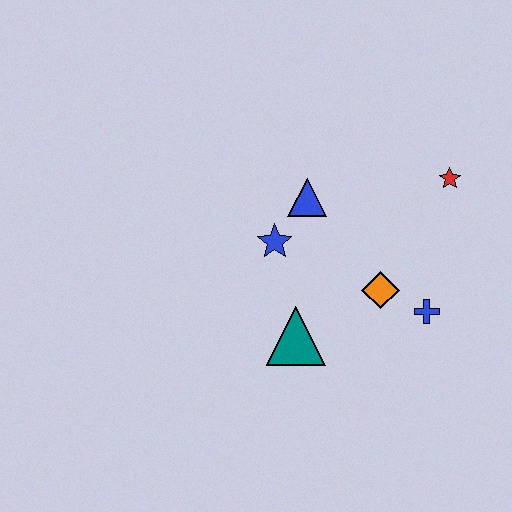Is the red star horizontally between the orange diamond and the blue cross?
No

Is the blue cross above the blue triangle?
No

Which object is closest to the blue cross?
The orange diamond is closest to the blue cross.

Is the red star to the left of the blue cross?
No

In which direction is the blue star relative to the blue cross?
The blue star is to the left of the blue cross.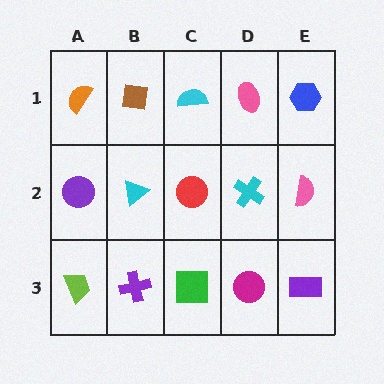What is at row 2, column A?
A purple circle.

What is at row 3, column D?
A magenta circle.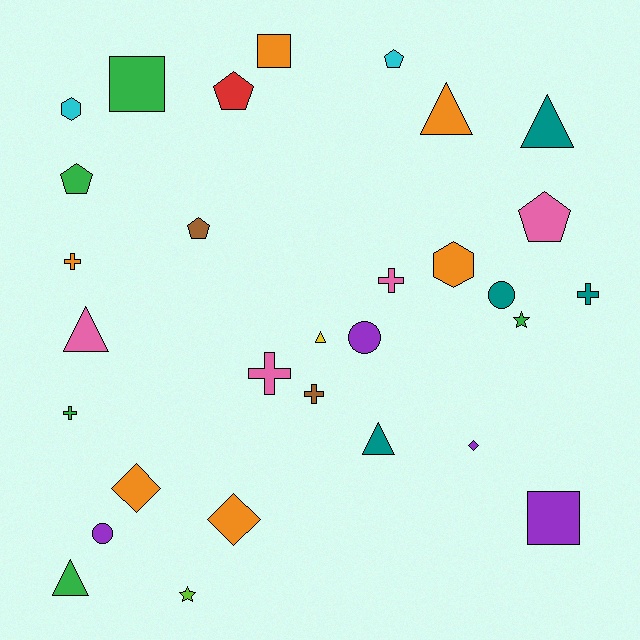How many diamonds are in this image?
There are 3 diamonds.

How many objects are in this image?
There are 30 objects.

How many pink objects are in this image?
There are 4 pink objects.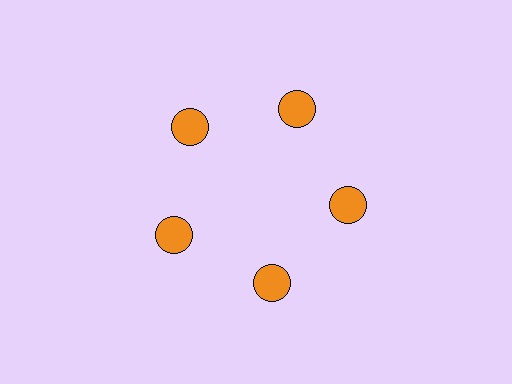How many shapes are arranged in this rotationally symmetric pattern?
There are 5 shapes, arranged in 5 groups of 1.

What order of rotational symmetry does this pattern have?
This pattern has 5-fold rotational symmetry.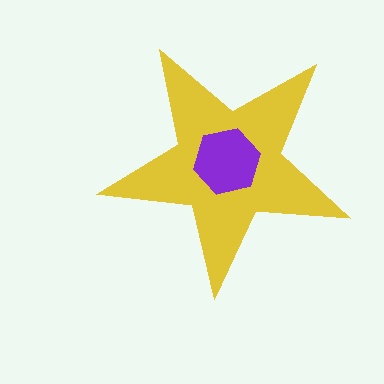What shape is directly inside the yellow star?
The purple hexagon.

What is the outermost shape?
The yellow star.